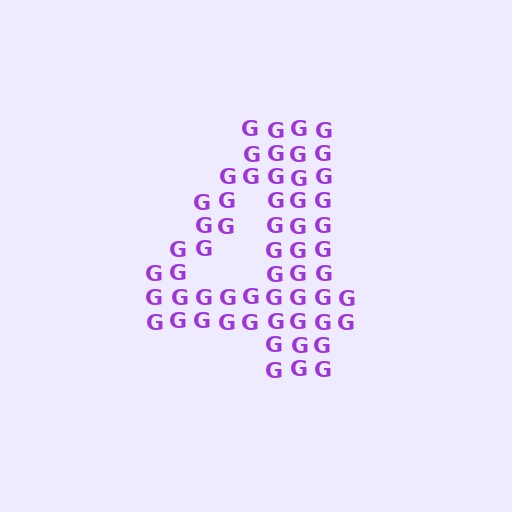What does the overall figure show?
The overall figure shows the digit 4.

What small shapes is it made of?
It is made of small letter G's.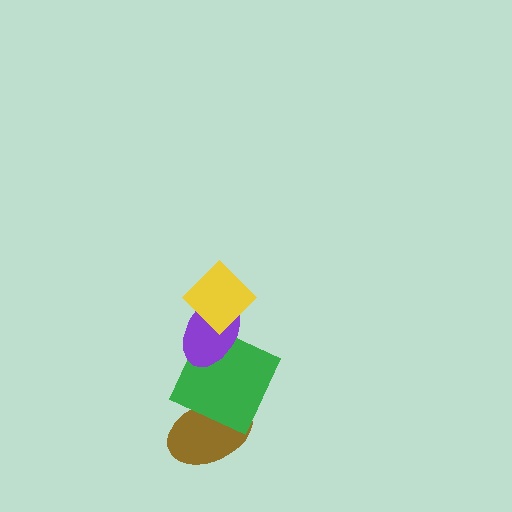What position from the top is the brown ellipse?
The brown ellipse is 4th from the top.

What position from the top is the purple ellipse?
The purple ellipse is 2nd from the top.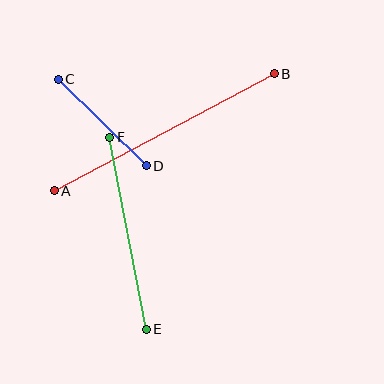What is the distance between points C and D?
The distance is approximately 123 pixels.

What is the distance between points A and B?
The distance is approximately 249 pixels.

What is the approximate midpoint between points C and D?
The midpoint is at approximately (102, 123) pixels.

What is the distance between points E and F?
The distance is approximately 196 pixels.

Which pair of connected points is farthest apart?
Points A and B are farthest apart.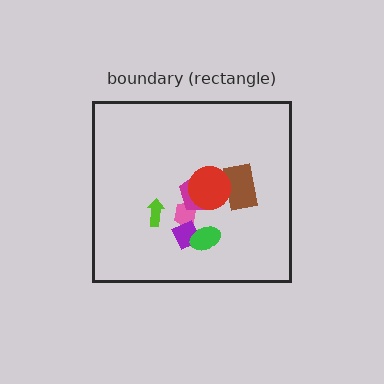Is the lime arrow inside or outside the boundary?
Inside.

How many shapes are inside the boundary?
7 inside, 0 outside.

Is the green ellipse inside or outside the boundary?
Inside.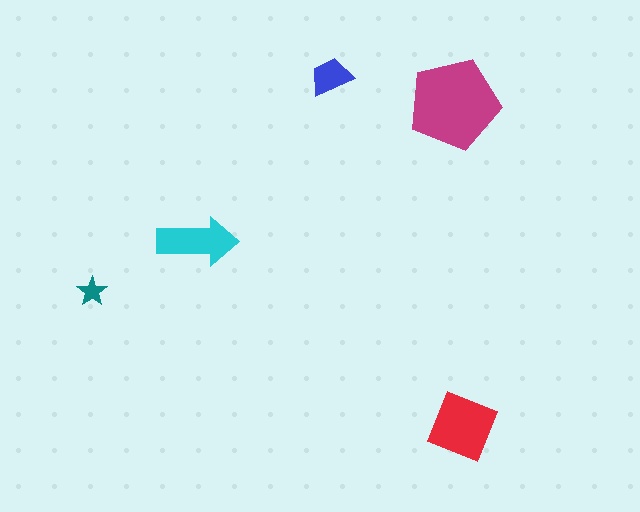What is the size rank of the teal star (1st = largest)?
5th.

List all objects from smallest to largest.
The teal star, the blue trapezoid, the cyan arrow, the red square, the magenta pentagon.